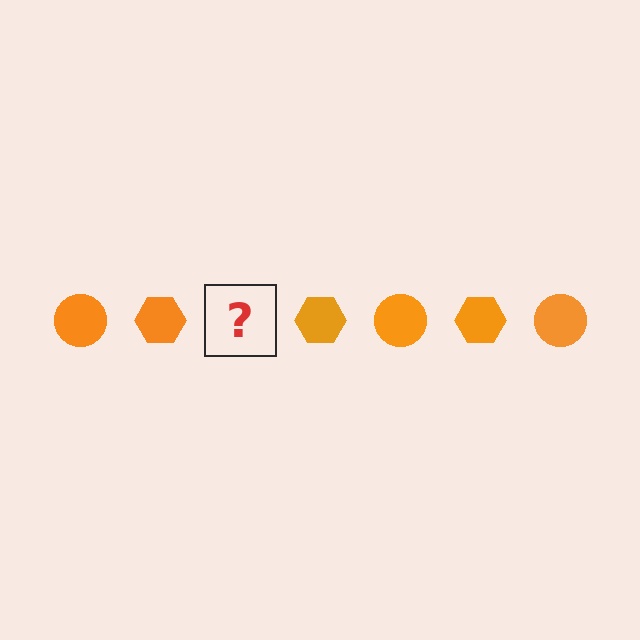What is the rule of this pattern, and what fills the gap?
The rule is that the pattern cycles through circle, hexagon shapes in orange. The gap should be filled with an orange circle.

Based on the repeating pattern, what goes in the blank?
The blank should be an orange circle.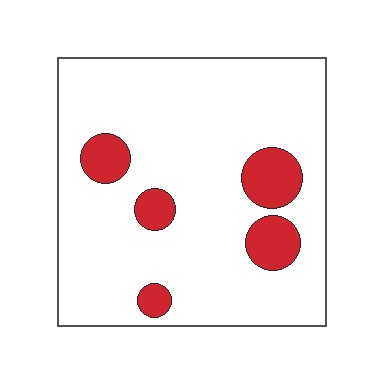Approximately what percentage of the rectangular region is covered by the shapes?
Approximately 15%.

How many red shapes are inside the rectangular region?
5.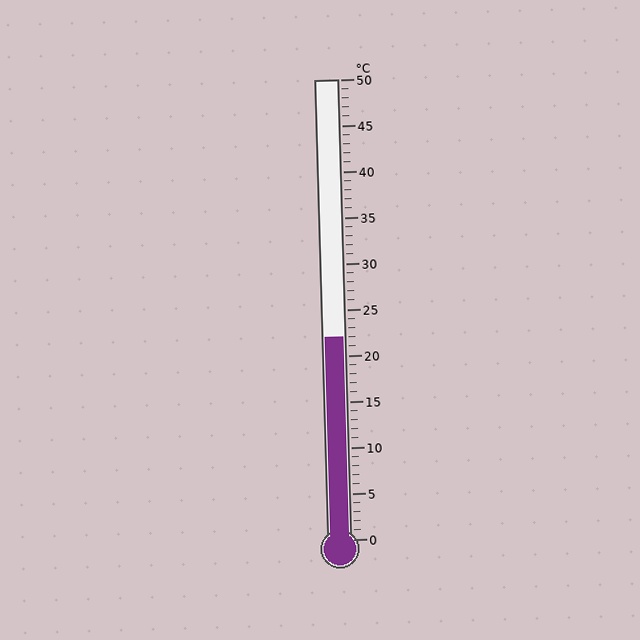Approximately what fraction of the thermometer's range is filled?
The thermometer is filled to approximately 45% of its range.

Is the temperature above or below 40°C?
The temperature is below 40°C.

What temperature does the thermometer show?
The thermometer shows approximately 22°C.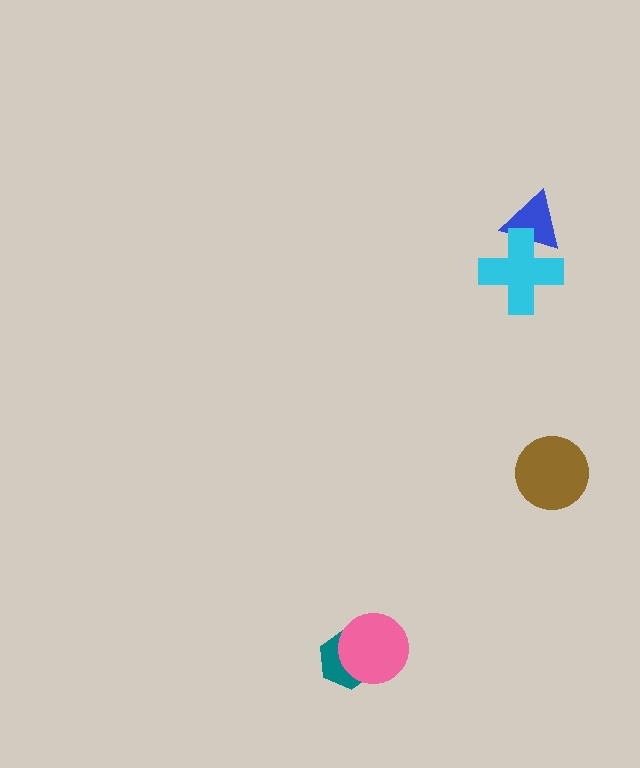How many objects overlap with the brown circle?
0 objects overlap with the brown circle.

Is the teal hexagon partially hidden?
Yes, it is partially covered by another shape.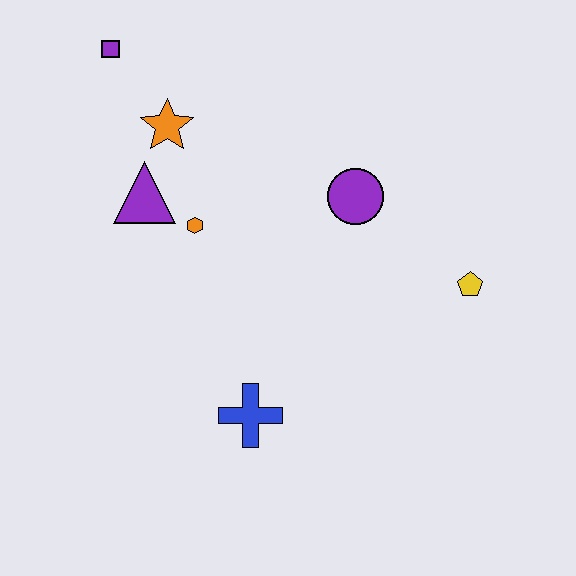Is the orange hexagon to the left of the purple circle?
Yes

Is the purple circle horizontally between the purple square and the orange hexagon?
No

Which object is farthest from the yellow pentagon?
The purple square is farthest from the yellow pentagon.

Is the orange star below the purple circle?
No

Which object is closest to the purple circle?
The yellow pentagon is closest to the purple circle.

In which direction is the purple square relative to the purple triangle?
The purple square is above the purple triangle.